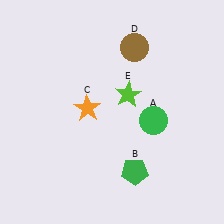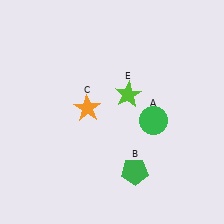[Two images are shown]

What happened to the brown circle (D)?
The brown circle (D) was removed in Image 2. It was in the top-right area of Image 1.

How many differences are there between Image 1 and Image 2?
There is 1 difference between the two images.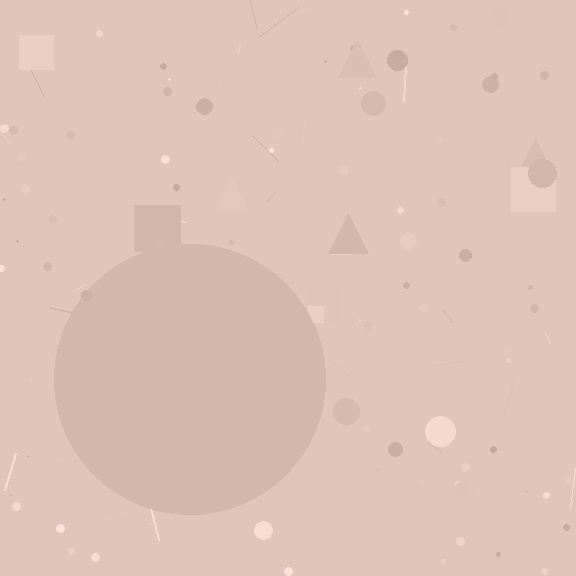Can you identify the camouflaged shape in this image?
The camouflaged shape is a circle.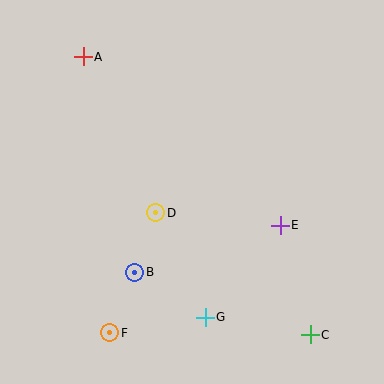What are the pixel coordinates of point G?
Point G is at (205, 317).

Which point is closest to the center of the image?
Point D at (156, 213) is closest to the center.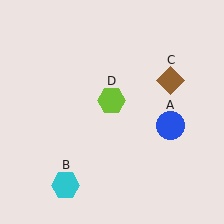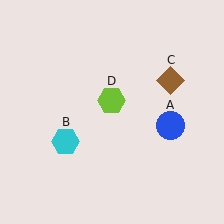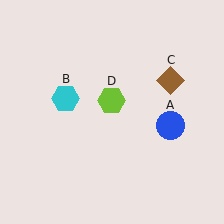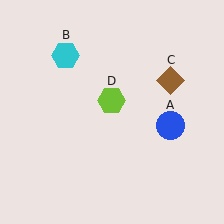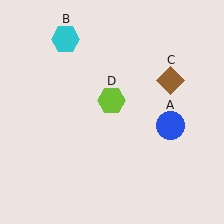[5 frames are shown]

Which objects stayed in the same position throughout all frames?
Blue circle (object A) and brown diamond (object C) and lime hexagon (object D) remained stationary.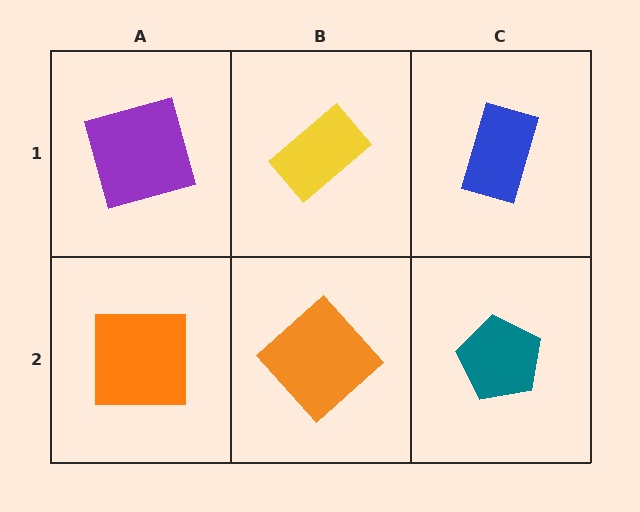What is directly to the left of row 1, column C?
A yellow rectangle.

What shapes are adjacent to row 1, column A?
An orange square (row 2, column A), a yellow rectangle (row 1, column B).